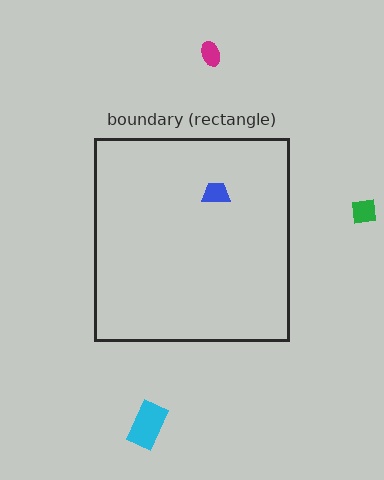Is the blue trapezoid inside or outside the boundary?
Inside.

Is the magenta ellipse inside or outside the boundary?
Outside.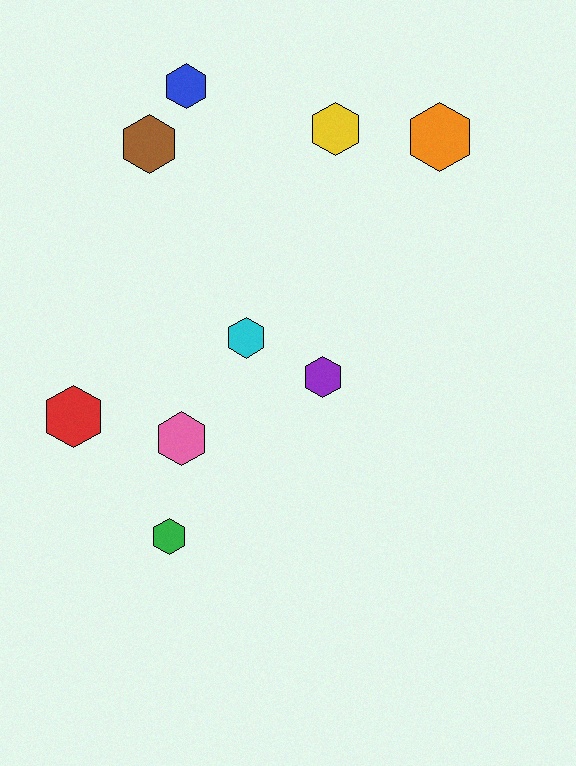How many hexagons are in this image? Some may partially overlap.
There are 9 hexagons.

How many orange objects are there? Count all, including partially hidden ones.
There is 1 orange object.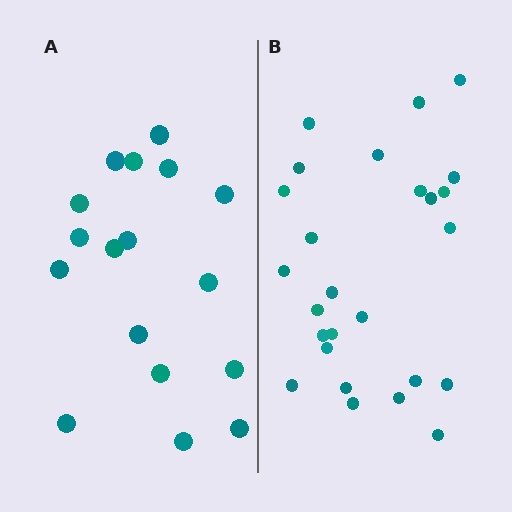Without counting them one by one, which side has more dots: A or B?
Region B (the right region) has more dots.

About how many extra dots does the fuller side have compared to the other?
Region B has roughly 8 or so more dots than region A.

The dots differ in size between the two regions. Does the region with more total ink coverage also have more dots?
No. Region A has more total ink coverage because its dots are larger, but region B actually contains more individual dots. Total area can be misleading — the number of items is what matters here.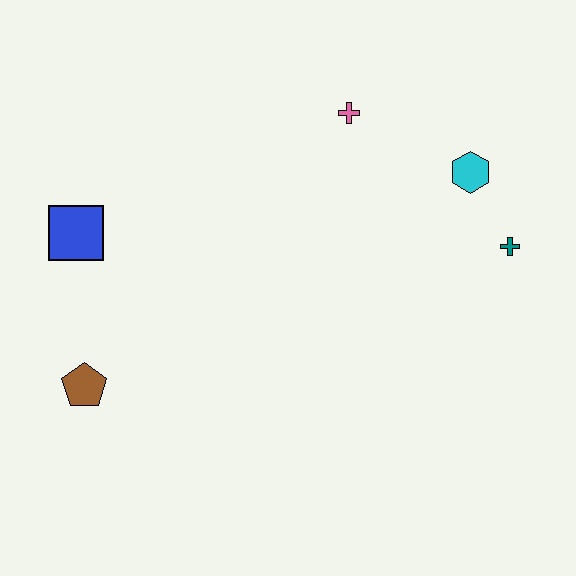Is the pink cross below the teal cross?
No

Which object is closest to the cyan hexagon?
The teal cross is closest to the cyan hexagon.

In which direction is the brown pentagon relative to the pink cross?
The brown pentagon is below the pink cross.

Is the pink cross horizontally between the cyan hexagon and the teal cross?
No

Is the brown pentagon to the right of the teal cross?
No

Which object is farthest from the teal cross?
The brown pentagon is farthest from the teal cross.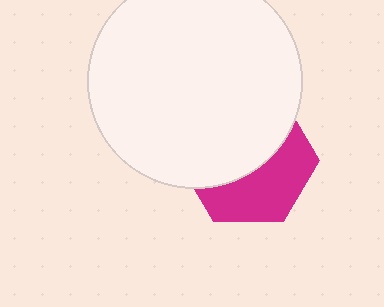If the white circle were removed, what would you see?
You would see the complete magenta hexagon.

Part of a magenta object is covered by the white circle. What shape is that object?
It is a hexagon.